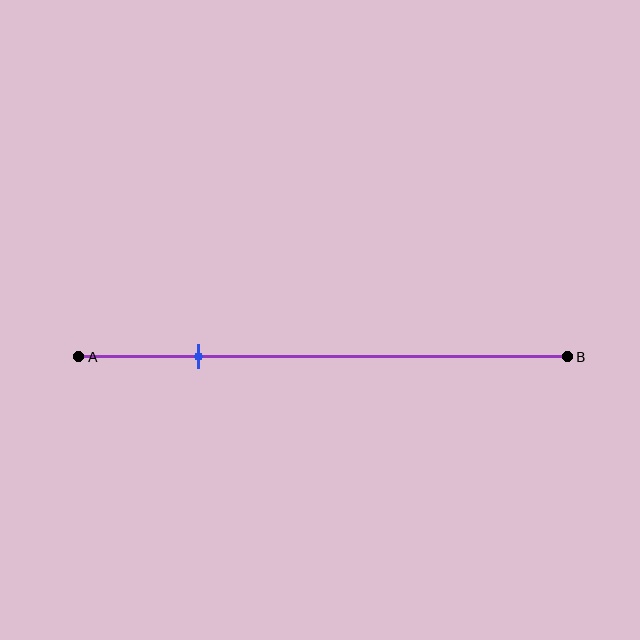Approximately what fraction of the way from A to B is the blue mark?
The blue mark is approximately 25% of the way from A to B.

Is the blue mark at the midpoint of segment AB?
No, the mark is at about 25% from A, not at the 50% midpoint.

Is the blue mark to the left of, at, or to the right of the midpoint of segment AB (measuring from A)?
The blue mark is to the left of the midpoint of segment AB.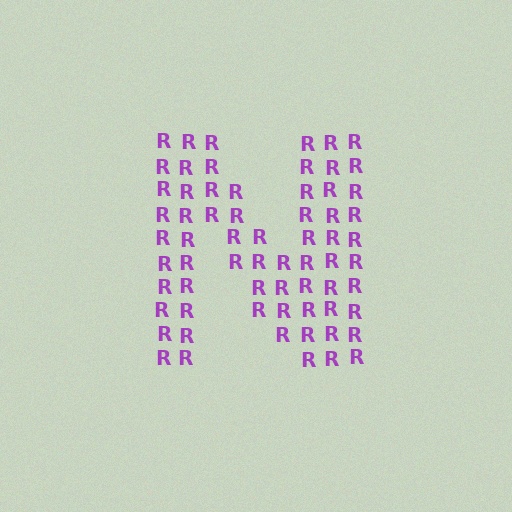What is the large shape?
The large shape is the letter N.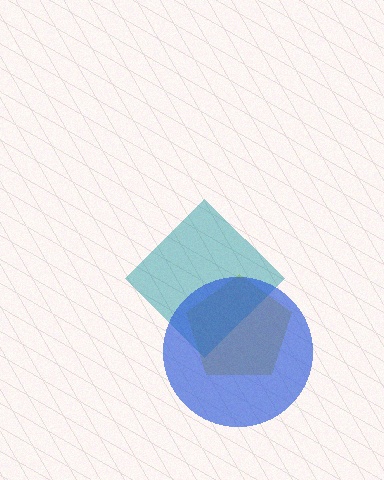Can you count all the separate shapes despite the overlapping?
Yes, there are 3 separate shapes.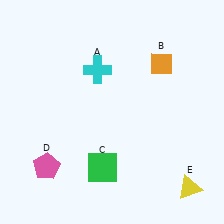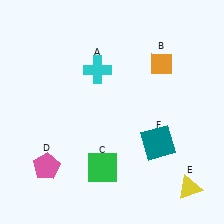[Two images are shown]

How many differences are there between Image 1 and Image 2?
There is 1 difference between the two images.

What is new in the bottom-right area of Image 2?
A teal square (F) was added in the bottom-right area of Image 2.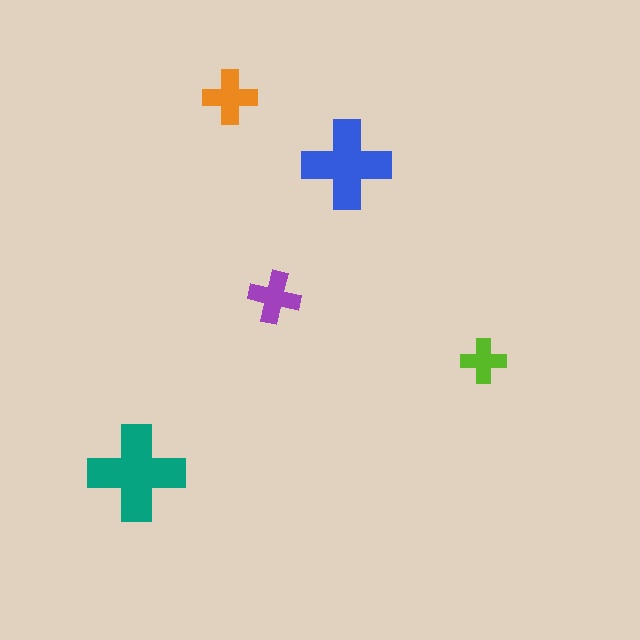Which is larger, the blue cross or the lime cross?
The blue one.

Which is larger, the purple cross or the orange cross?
The orange one.